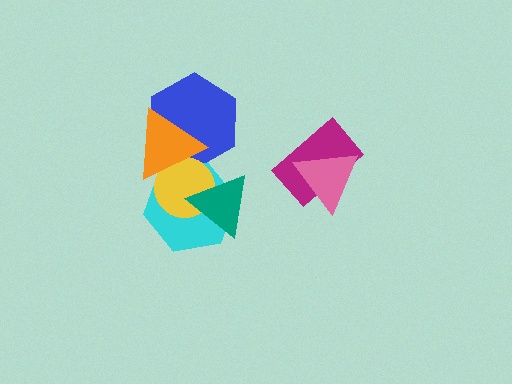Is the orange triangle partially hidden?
No, no other shape covers it.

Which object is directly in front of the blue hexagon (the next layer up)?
The cyan hexagon is directly in front of the blue hexagon.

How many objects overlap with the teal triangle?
2 objects overlap with the teal triangle.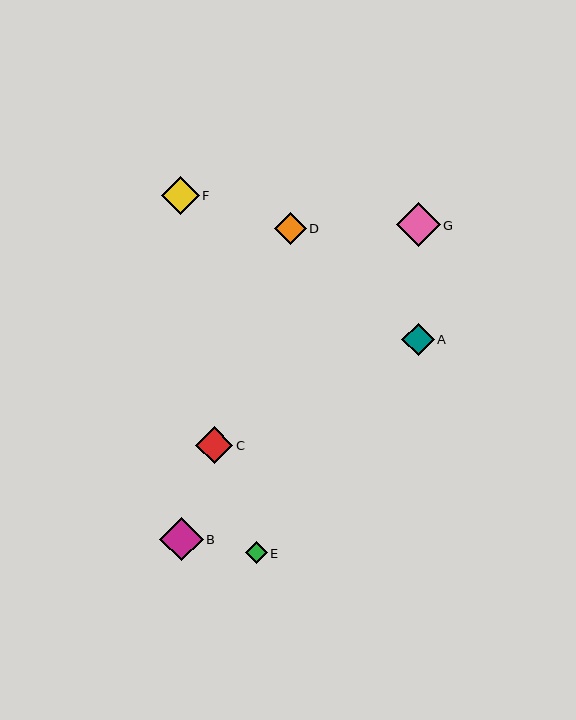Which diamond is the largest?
Diamond G is the largest with a size of approximately 44 pixels.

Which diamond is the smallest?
Diamond E is the smallest with a size of approximately 22 pixels.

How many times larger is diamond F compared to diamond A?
Diamond F is approximately 1.2 times the size of diamond A.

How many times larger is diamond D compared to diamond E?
Diamond D is approximately 1.5 times the size of diamond E.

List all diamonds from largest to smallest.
From largest to smallest: G, B, F, C, A, D, E.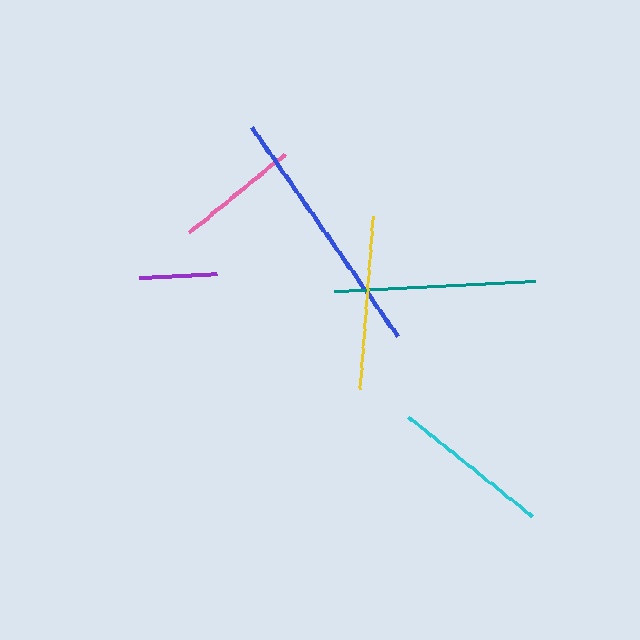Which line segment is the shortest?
The purple line is the shortest at approximately 79 pixels.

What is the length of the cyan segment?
The cyan segment is approximately 159 pixels long.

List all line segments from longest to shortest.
From longest to shortest: blue, teal, yellow, cyan, pink, purple.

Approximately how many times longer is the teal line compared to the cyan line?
The teal line is approximately 1.3 times the length of the cyan line.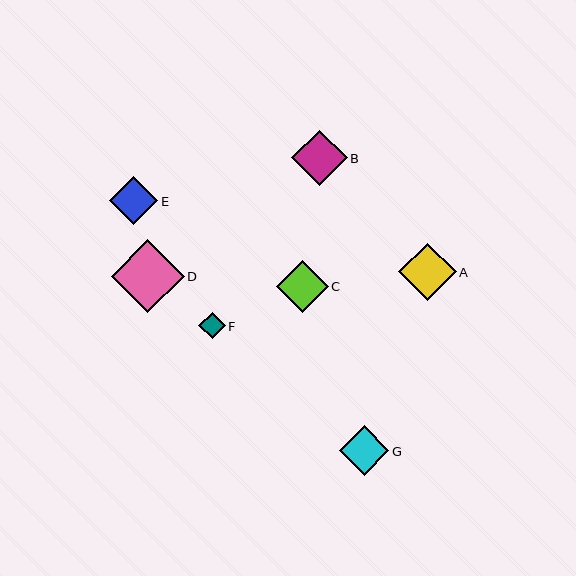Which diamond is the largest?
Diamond D is the largest with a size of approximately 73 pixels.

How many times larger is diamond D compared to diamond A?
Diamond D is approximately 1.3 times the size of diamond A.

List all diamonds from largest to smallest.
From largest to smallest: D, A, B, C, G, E, F.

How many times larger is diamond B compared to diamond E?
Diamond B is approximately 1.2 times the size of diamond E.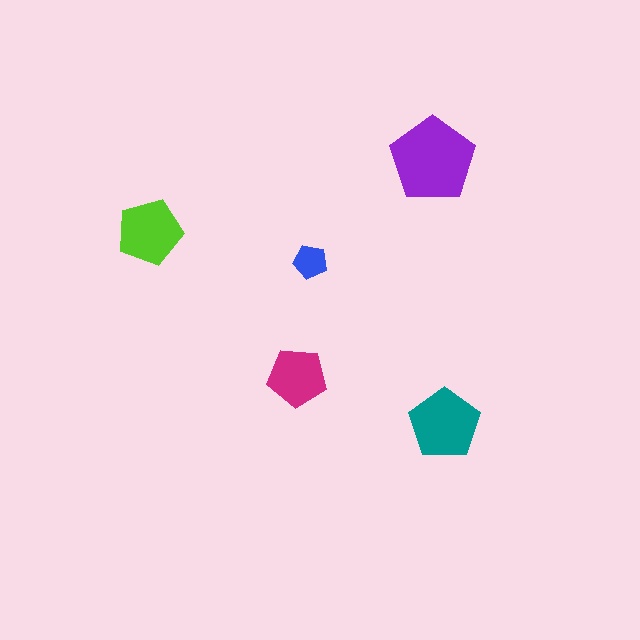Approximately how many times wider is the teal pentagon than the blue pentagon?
About 2 times wider.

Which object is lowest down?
The teal pentagon is bottommost.